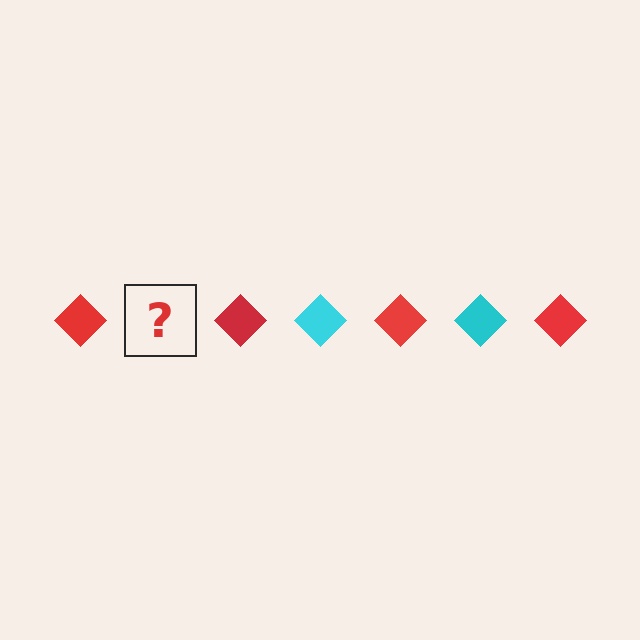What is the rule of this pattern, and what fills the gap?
The rule is that the pattern cycles through red, cyan diamonds. The gap should be filled with a cyan diamond.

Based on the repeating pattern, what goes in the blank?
The blank should be a cyan diamond.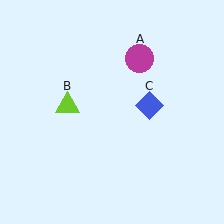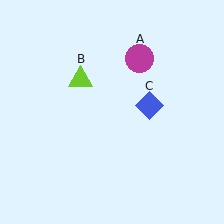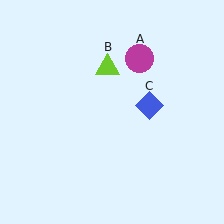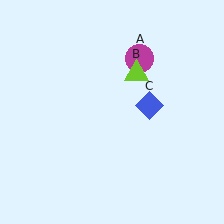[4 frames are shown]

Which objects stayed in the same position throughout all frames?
Magenta circle (object A) and blue diamond (object C) remained stationary.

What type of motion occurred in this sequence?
The lime triangle (object B) rotated clockwise around the center of the scene.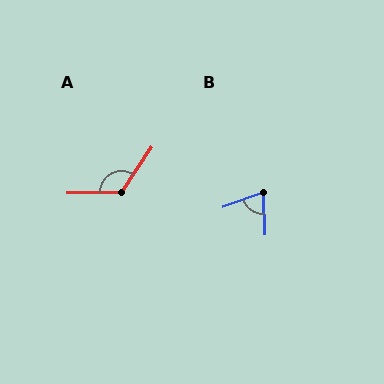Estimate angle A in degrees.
Approximately 124 degrees.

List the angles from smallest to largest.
B (72°), A (124°).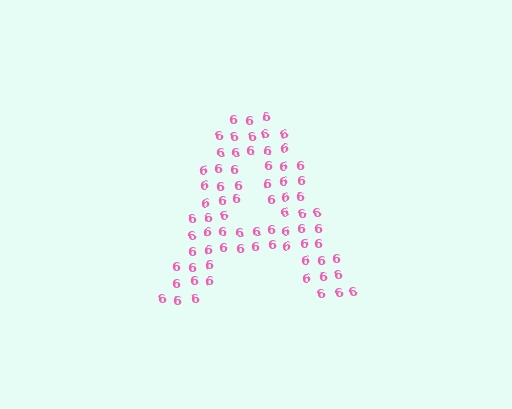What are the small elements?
The small elements are digit 6's.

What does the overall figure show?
The overall figure shows the letter A.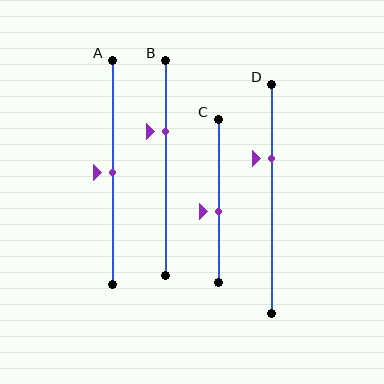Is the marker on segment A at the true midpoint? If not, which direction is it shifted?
Yes, the marker on segment A is at the true midpoint.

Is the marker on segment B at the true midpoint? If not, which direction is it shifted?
No, the marker on segment B is shifted upward by about 17% of the segment length.